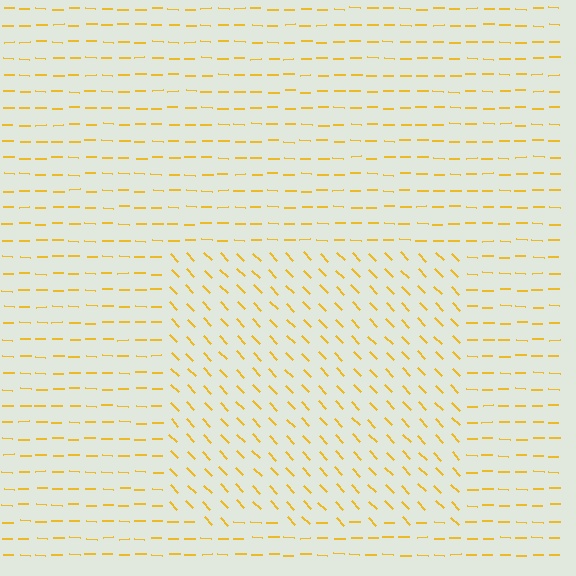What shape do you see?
I see a rectangle.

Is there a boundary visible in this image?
Yes, there is a texture boundary formed by a change in line orientation.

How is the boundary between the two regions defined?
The boundary is defined purely by a change in line orientation (approximately 45 degrees difference). All lines are the same color and thickness.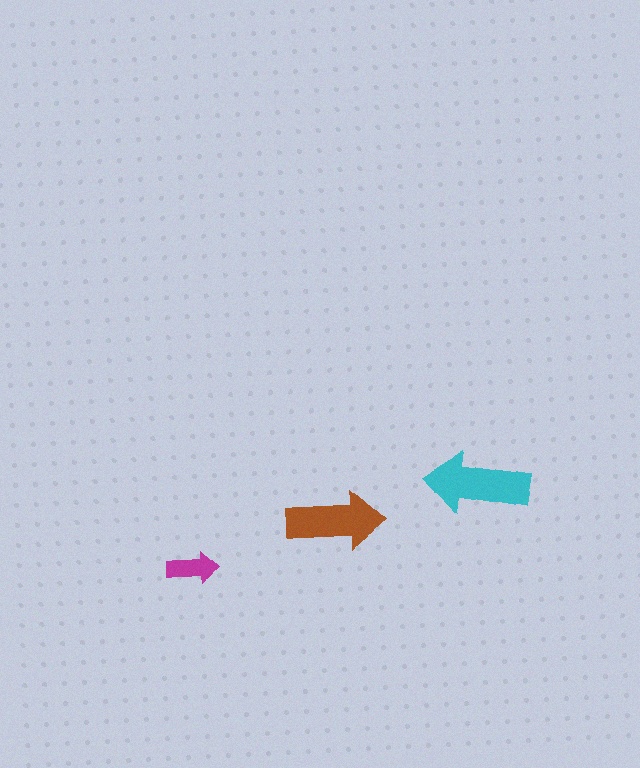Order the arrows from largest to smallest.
the cyan one, the brown one, the magenta one.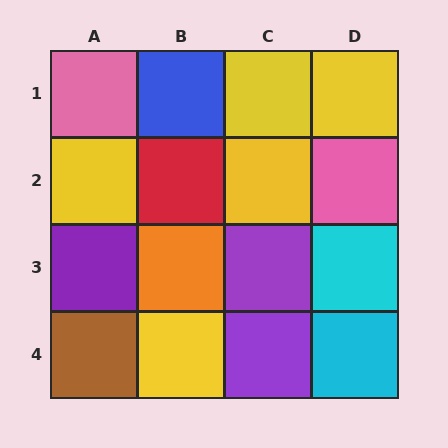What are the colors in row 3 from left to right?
Purple, orange, purple, cyan.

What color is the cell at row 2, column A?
Yellow.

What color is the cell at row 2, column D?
Pink.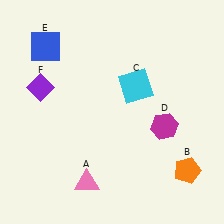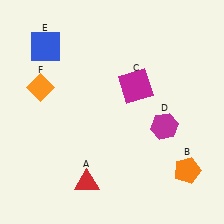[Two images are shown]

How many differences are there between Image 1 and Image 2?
There are 3 differences between the two images.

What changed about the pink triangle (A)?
In Image 1, A is pink. In Image 2, it changed to red.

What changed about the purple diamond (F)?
In Image 1, F is purple. In Image 2, it changed to orange.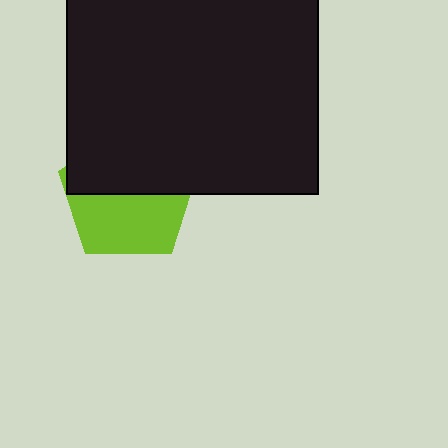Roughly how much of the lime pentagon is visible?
About half of it is visible (roughly 49%).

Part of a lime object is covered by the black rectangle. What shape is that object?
It is a pentagon.